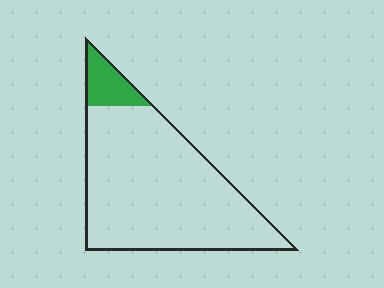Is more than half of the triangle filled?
No.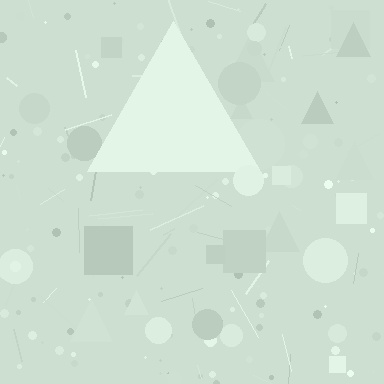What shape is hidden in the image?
A triangle is hidden in the image.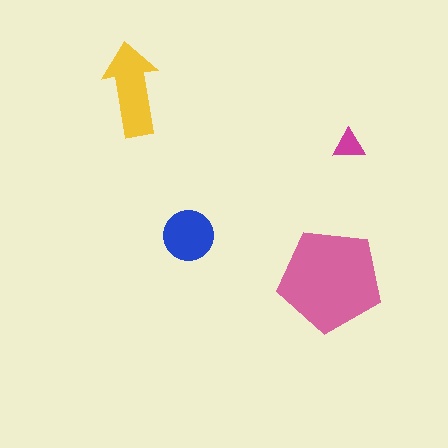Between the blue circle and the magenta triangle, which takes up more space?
The blue circle.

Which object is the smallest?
The magenta triangle.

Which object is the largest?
The pink pentagon.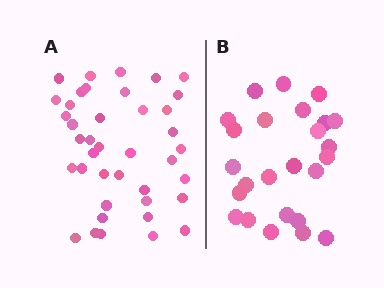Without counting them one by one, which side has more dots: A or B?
Region A (the left region) has more dots.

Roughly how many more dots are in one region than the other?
Region A has approximately 15 more dots than region B.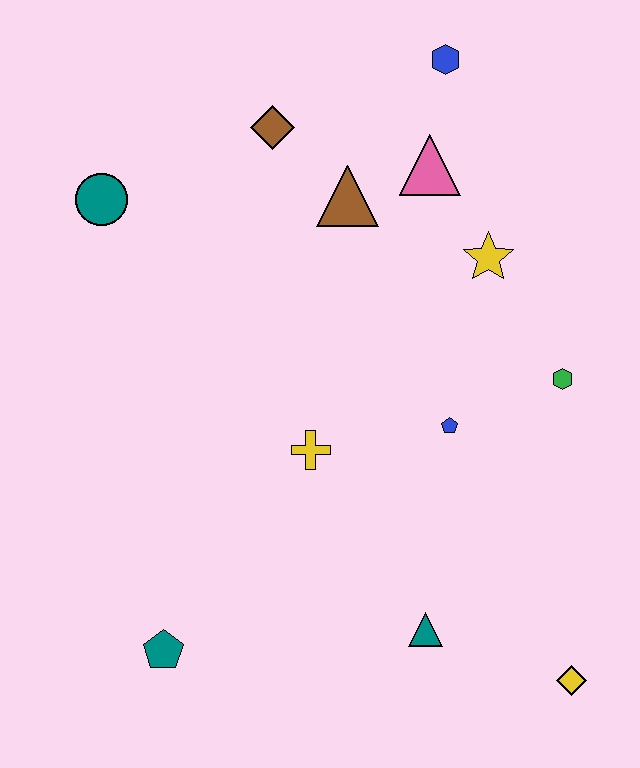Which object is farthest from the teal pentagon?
The blue hexagon is farthest from the teal pentagon.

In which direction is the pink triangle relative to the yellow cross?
The pink triangle is above the yellow cross.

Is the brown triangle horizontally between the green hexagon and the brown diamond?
Yes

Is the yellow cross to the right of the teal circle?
Yes